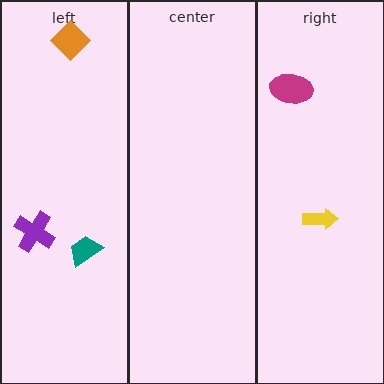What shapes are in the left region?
The orange diamond, the purple cross, the teal trapezoid.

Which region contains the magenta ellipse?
The right region.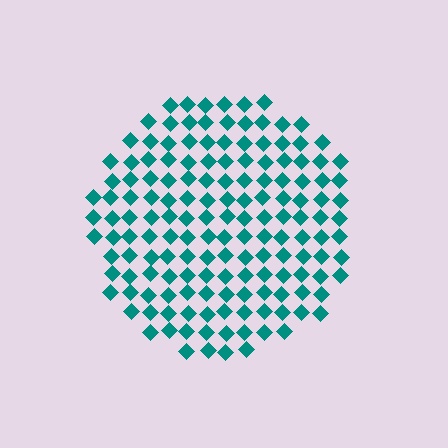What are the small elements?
The small elements are diamonds.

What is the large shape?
The large shape is a circle.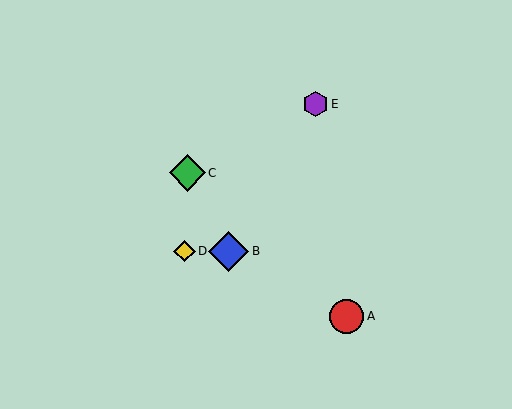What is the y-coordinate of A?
Object A is at y≈316.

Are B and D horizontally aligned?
Yes, both are at y≈251.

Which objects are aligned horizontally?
Objects B, D are aligned horizontally.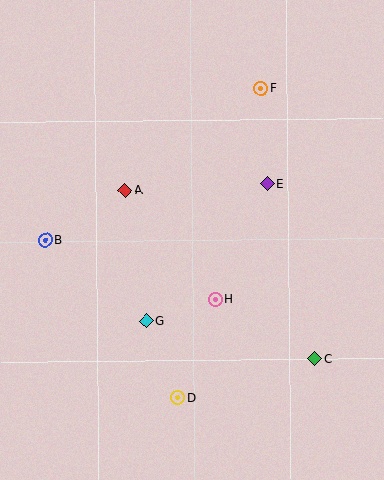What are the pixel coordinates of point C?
Point C is at (315, 359).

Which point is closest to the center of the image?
Point H at (215, 299) is closest to the center.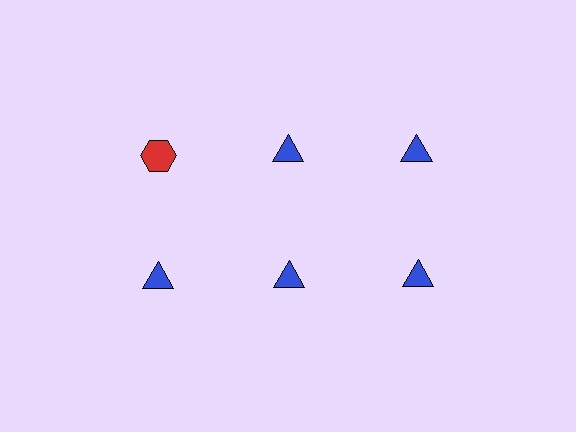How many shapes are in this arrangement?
There are 6 shapes arranged in a grid pattern.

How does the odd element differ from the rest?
It differs in both color (red instead of blue) and shape (hexagon instead of triangle).